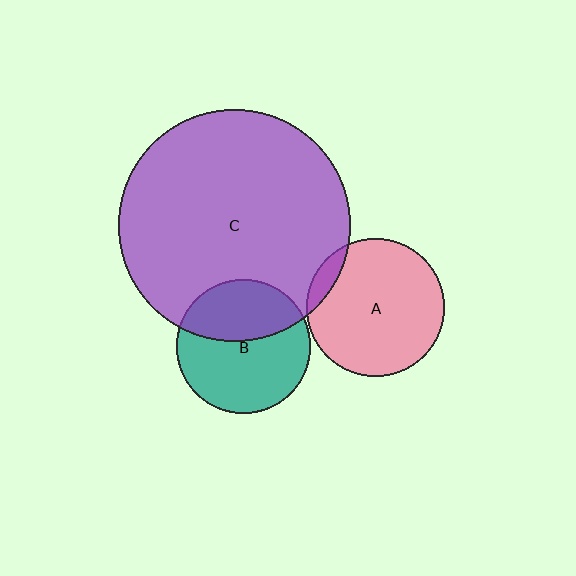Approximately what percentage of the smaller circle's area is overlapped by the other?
Approximately 40%.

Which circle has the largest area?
Circle C (purple).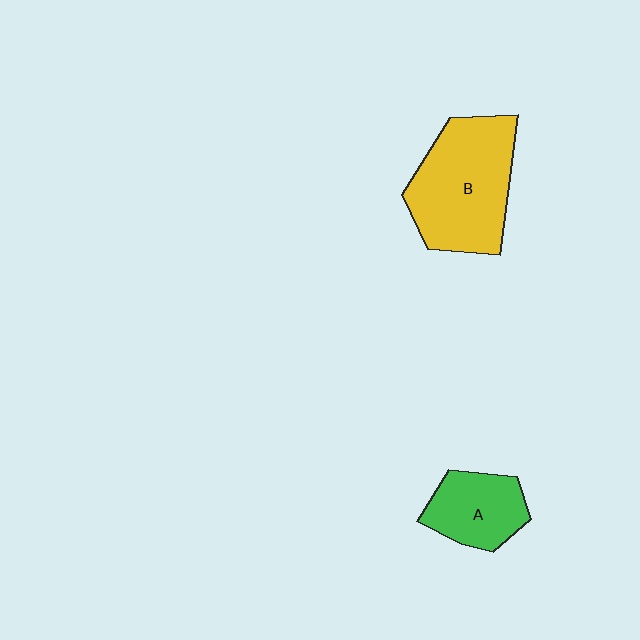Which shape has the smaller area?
Shape A (green).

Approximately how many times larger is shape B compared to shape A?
Approximately 1.9 times.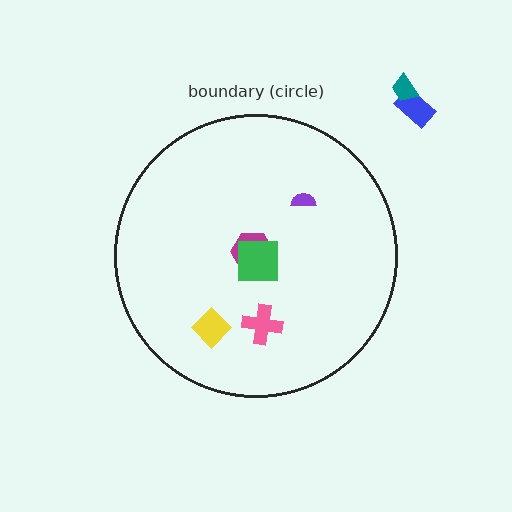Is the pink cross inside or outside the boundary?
Inside.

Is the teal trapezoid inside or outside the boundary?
Outside.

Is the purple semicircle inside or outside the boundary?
Inside.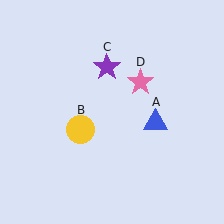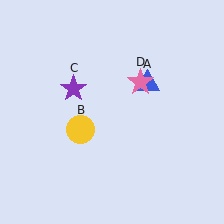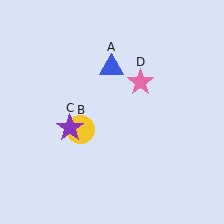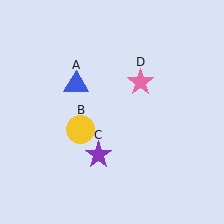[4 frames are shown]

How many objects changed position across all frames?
2 objects changed position: blue triangle (object A), purple star (object C).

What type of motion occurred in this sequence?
The blue triangle (object A), purple star (object C) rotated counterclockwise around the center of the scene.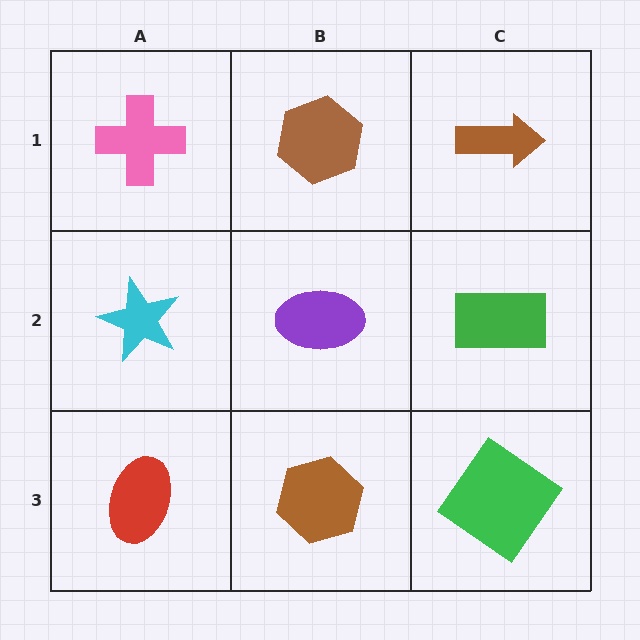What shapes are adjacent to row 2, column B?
A brown hexagon (row 1, column B), a brown hexagon (row 3, column B), a cyan star (row 2, column A), a green rectangle (row 2, column C).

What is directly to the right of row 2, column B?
A green rectangle.